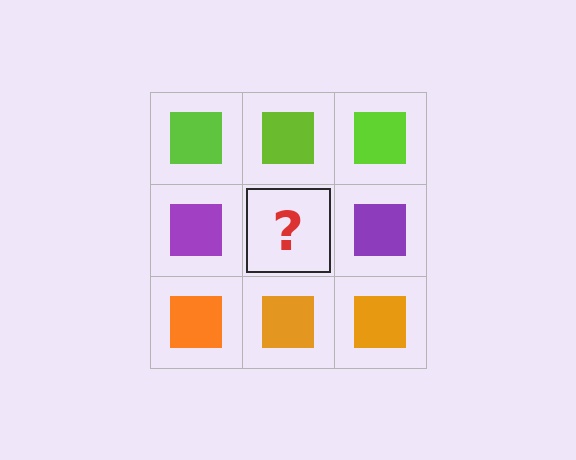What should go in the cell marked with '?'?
The missing cell should contain a purple square.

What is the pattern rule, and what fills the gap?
The rule is that each row has a consistent color. The gap should be filled with a purple square.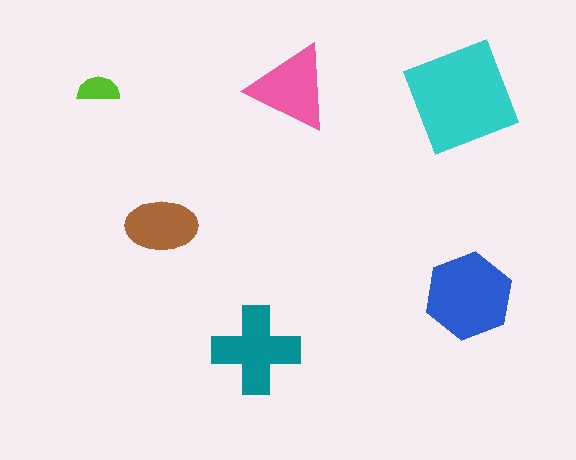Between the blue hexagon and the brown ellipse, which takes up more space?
The blue hexagon.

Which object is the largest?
The cyan square.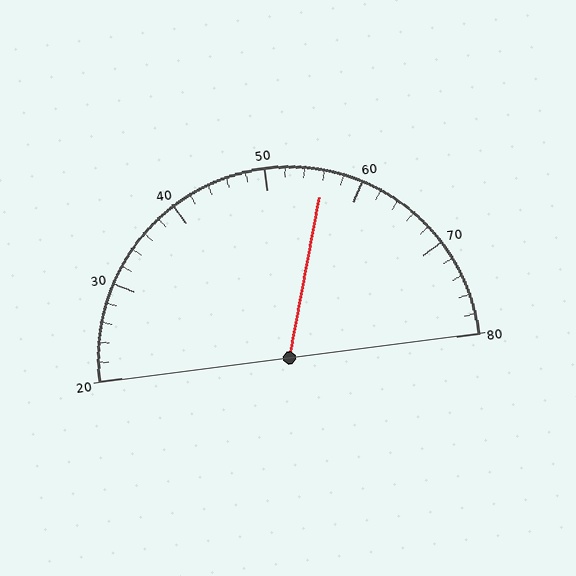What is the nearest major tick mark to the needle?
The nearest major tick mark is 60.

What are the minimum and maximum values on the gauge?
The gauge ranges from 20 to 80.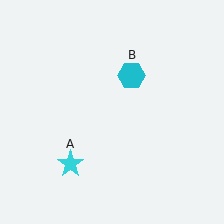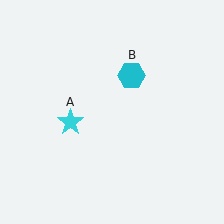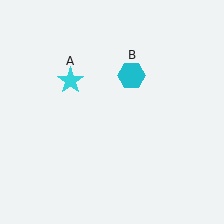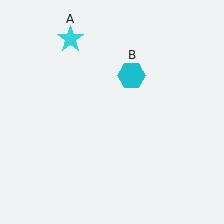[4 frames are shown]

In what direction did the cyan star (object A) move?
The cyan star (object A) moved up.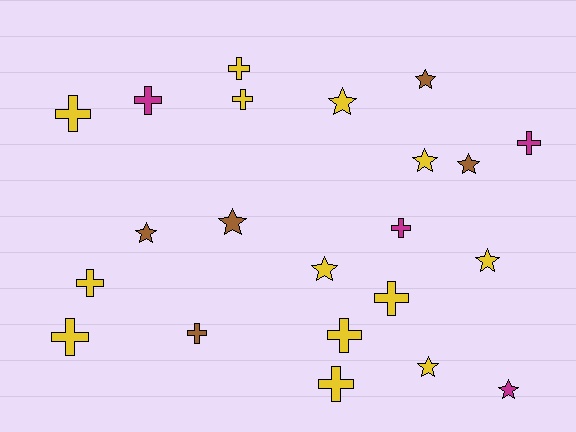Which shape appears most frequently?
Cross, with 12 objects.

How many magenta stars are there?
There is 1 magenta star.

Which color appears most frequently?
Yellow, with 13 objects.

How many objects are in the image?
There are 22 objects.